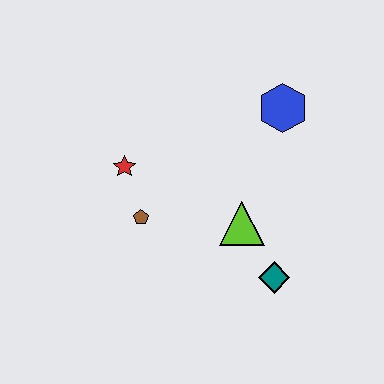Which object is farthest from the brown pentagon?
The blue hexagon is farthest from the brown pentagon.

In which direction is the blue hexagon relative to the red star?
The blue hexagon is to the right of the red star.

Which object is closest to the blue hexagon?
The lime triangle is closest to the blue hexagon.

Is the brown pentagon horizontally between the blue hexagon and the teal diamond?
No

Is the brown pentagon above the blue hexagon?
No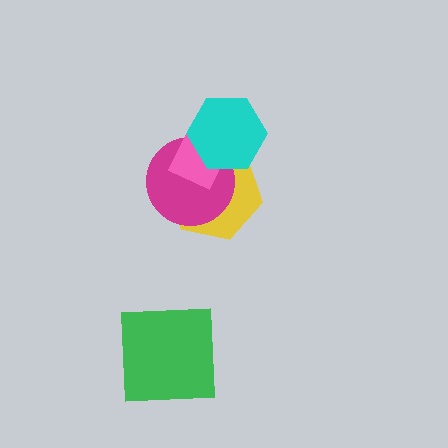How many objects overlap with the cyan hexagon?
3 objects overlap with the cyan hexagon.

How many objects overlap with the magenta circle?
3 objects overlap with the magenta circle.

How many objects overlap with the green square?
0 objects overlap with the green square.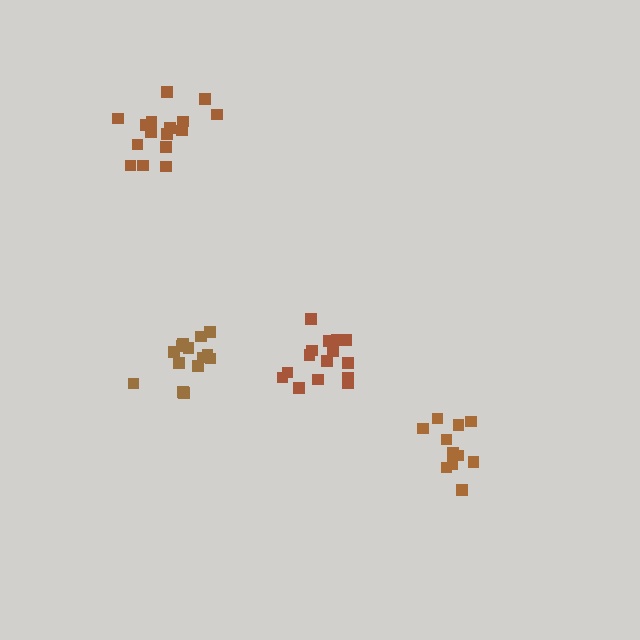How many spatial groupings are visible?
There are 4 spatial groupings.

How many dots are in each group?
Group 1: 11 dots, Group 2: 16 dots, Group 3: 14 dots, Group 4: 16 dots (57 total).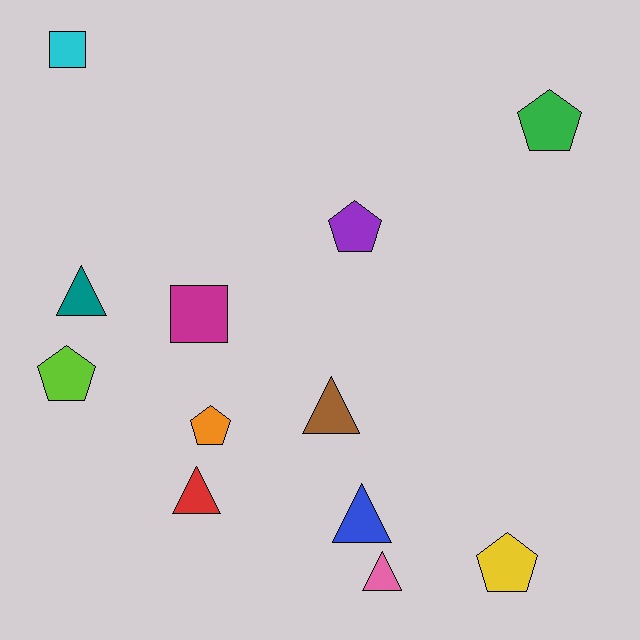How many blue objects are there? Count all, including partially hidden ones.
There is 1 blue object.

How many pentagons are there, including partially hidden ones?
There are 5 pentagons.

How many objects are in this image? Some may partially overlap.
There are 12 objects.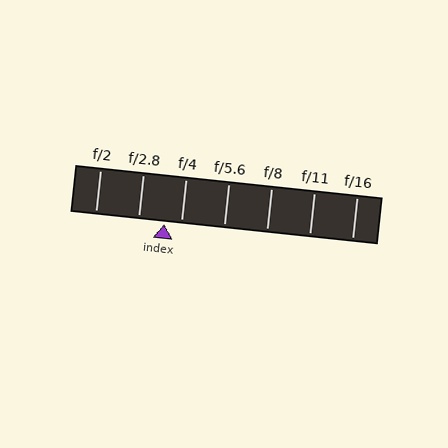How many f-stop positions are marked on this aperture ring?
There are 7 f-stop positions marked.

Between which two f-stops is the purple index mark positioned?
The index mark is between f/2.8 and f/4.